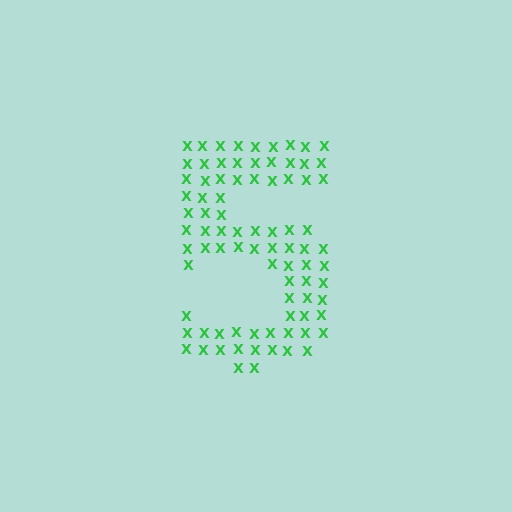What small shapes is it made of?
It is made of small letter X's.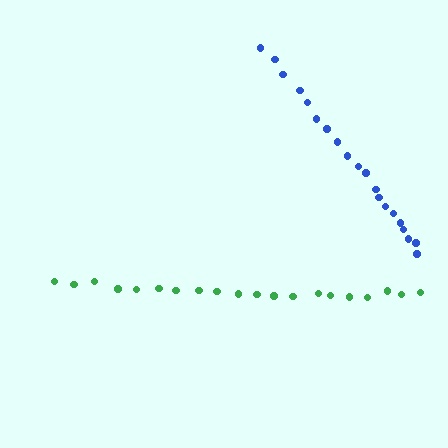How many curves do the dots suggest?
There are 2 distinct paths.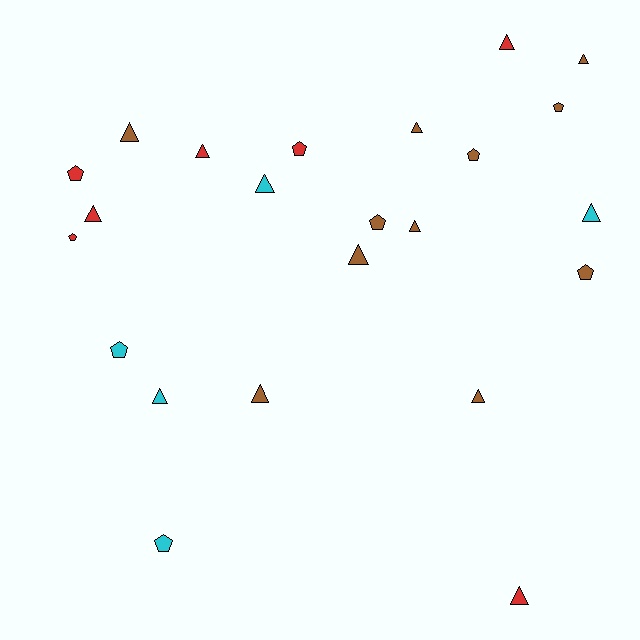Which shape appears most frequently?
Triangle, with 14 objects.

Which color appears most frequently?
Brown, with 11 objects.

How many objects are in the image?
There are 23 objects.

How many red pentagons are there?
There are 3 red pentagons.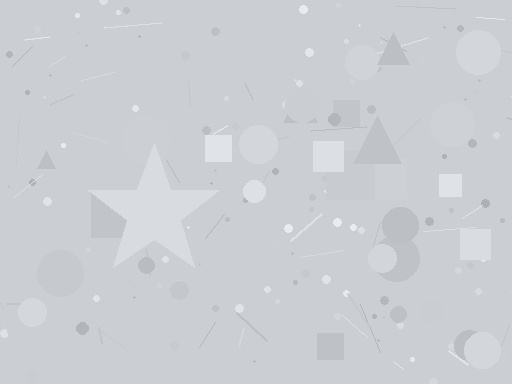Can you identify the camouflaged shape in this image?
The camouflaged shape is a star.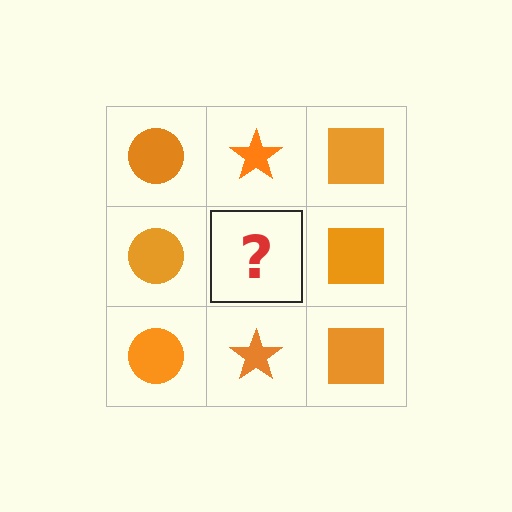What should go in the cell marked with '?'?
The missing cell should contain an orange star.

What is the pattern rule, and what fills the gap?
The rule is that each column has a consistent shape. The gap should be filled with an orange star.